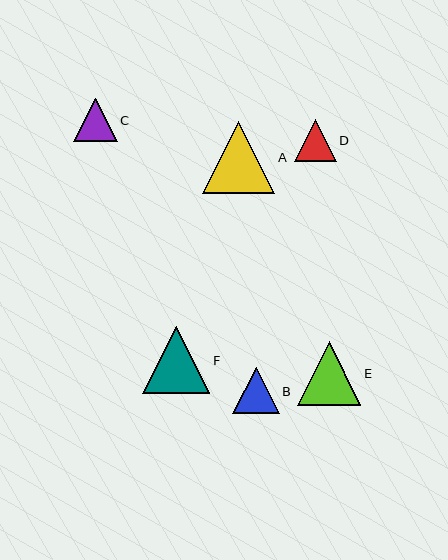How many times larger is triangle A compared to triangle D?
Triangle A is approximately 1.7 times the size of triangle D.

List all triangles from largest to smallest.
From largest to smallest: A, F, E, B, C, D.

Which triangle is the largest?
Triangle A is the largest with a size of approximately 72 pixels.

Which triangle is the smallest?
Triangle D is the smallest with a size of approximately 42 pixels.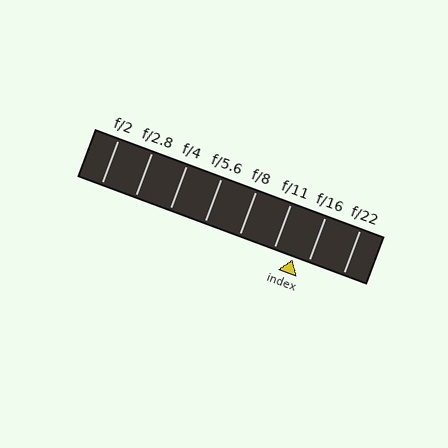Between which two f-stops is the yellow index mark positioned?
The index mark is between f/11 and f/16.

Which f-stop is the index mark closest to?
The index mark is closest to f/16.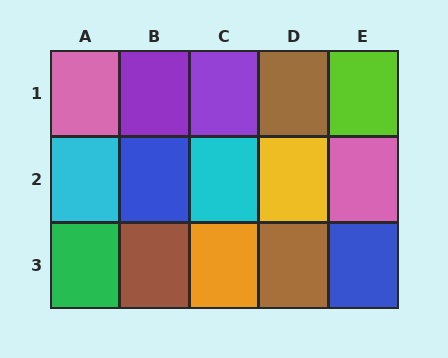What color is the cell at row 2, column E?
Pink.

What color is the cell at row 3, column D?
Brown.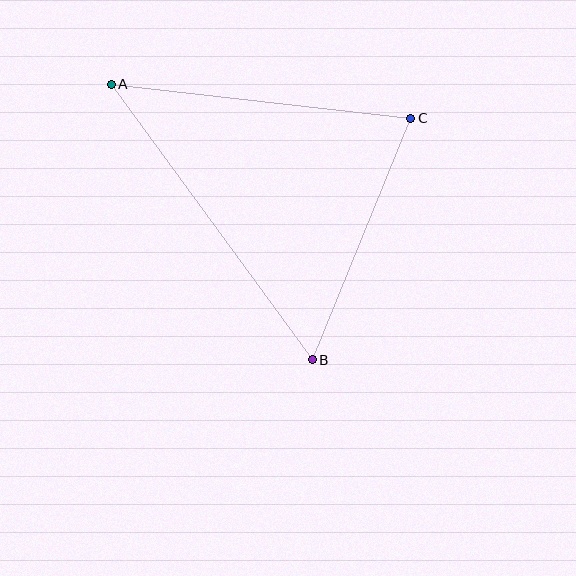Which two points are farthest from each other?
Points A and B are farthest from each other.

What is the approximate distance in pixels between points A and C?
The distance between A and C is approximately 302 pixels.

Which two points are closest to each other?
Points B and C are closest to each other.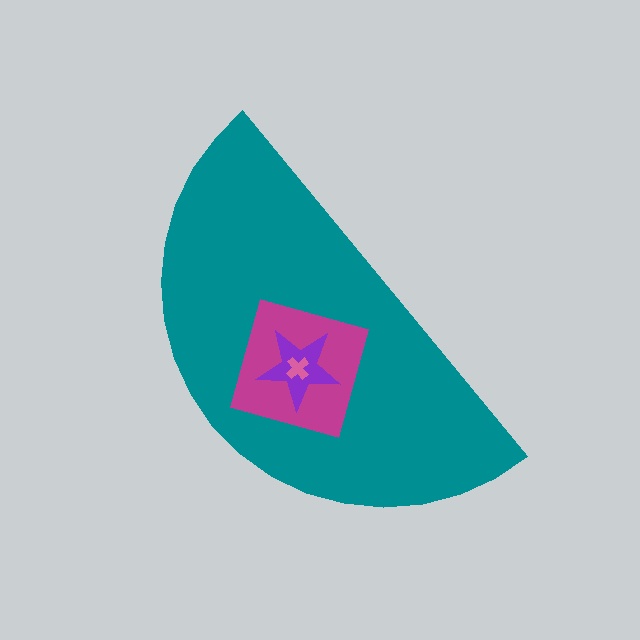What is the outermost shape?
The teal semicircle.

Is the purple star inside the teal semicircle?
Yes.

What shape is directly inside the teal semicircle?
The magenta square.